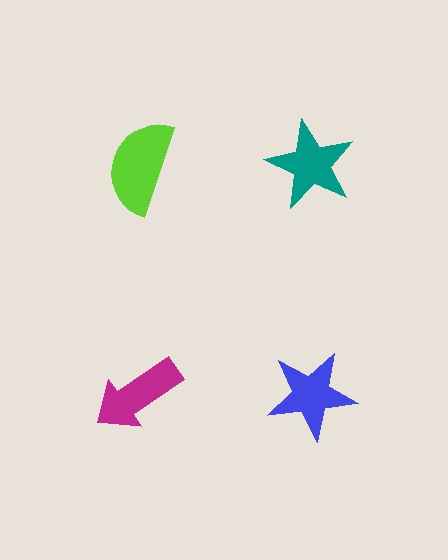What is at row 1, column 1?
A lime semicircle.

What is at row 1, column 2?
A teal star.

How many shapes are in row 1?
2 shapes.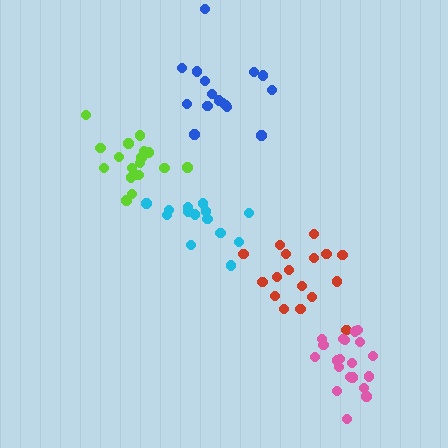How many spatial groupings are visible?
There are 5 spatial groupings.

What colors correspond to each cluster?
The clusters are colored: blue, lime, cyan, red, pink.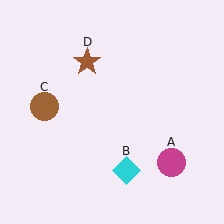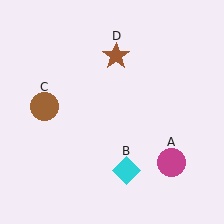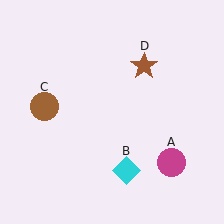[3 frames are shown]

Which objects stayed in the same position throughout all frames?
Magenta circle (object A) and cyan diamond (object B) and brown circle (object C) remained stationary.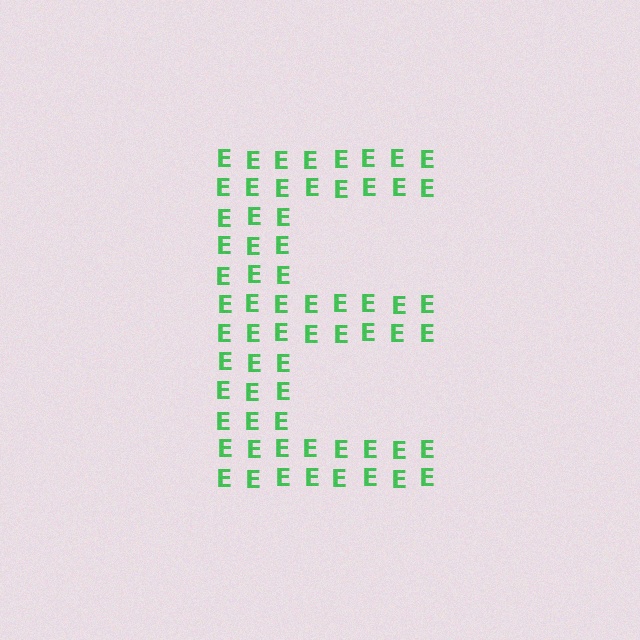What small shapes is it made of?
It is made of small letter E's.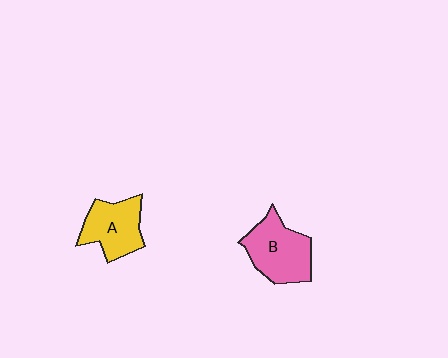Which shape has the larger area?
Shape B (pink).